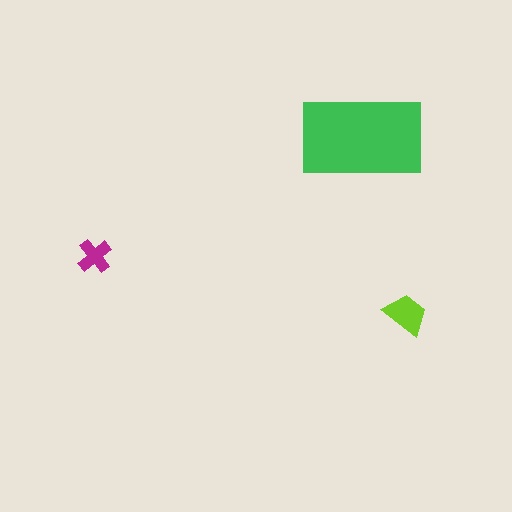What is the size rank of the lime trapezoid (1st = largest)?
2nd.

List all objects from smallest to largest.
The magenta cross, the lime trapezoid, the green rectangle.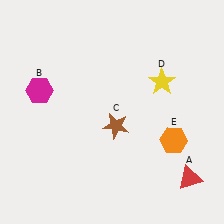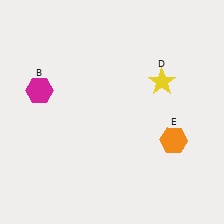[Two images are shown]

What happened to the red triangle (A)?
The red triangle (A) was removed in Image 2. It was in the bottom-right area of Image 1.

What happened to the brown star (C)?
The brown star (C) was removed in Image 2. It was in the bottom-right area of Image 1.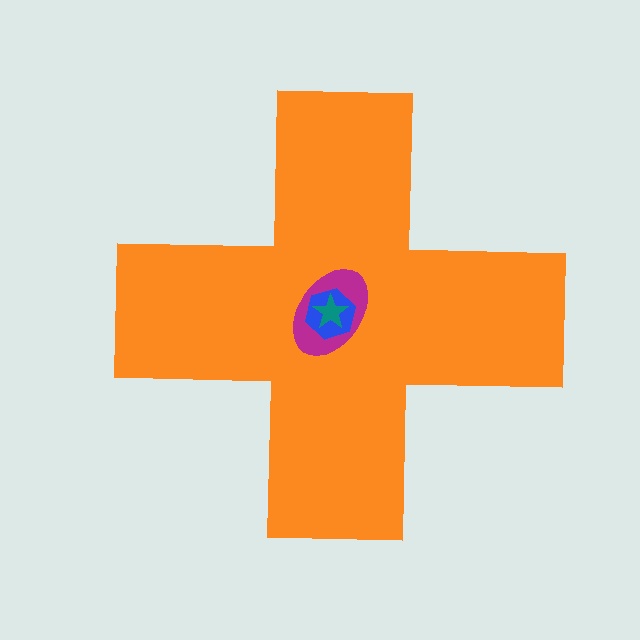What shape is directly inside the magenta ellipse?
The blue hexagon.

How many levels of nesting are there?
4.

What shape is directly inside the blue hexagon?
The teal star.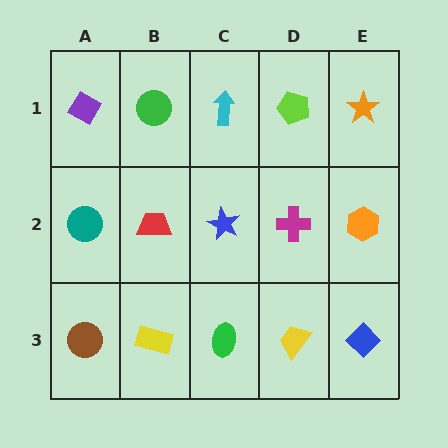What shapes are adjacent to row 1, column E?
An orange hexagon (row 2, column E), a lime pentagon (row 1, column D).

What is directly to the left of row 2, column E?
A magenta cross.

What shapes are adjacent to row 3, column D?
A magenta cross (row 2, column D), a green ellipse (row 3, column C), a blue diamond (row 3, column E).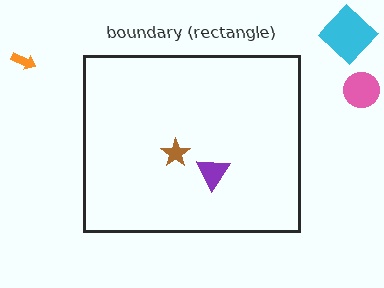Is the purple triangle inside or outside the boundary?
Inside.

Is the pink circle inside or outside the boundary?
Outside.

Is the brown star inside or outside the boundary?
Inside.